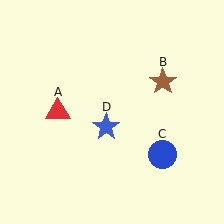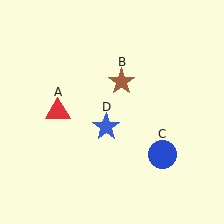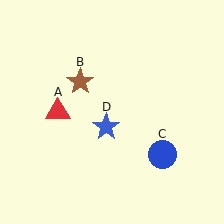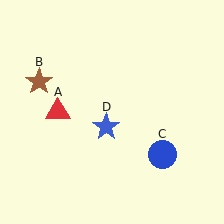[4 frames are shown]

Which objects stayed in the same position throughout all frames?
Red triangle (object A) and blue circle (object C) and blue star (object D) remained stationary.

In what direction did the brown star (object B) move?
The brown star (object B) moved left.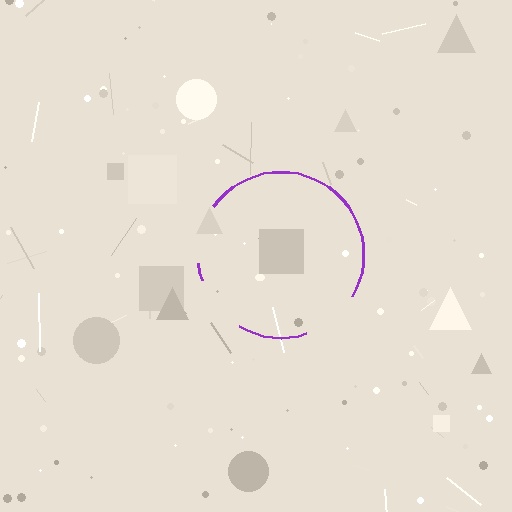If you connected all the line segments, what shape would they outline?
They would outline a circle.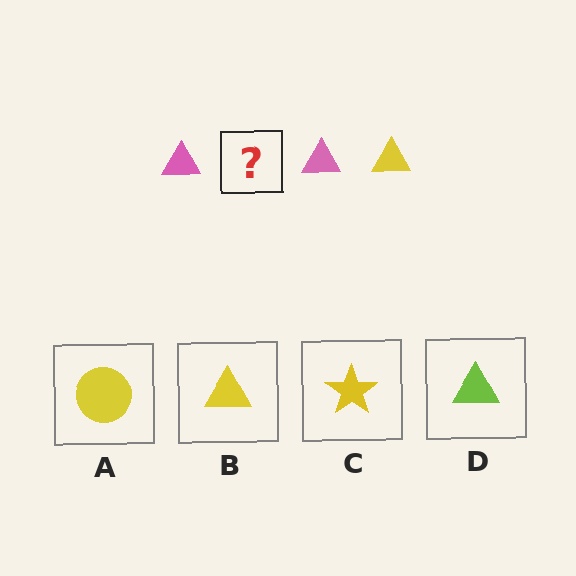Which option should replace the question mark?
Option B.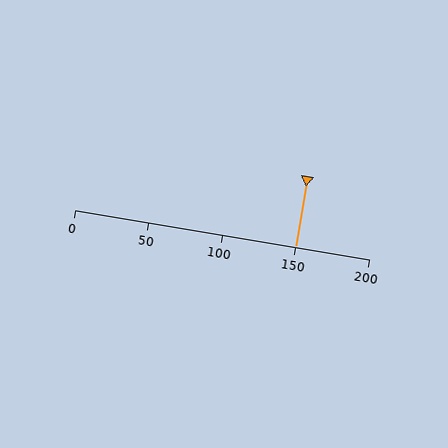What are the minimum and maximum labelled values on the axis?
The axis runs from 0 to 200.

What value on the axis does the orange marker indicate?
The marker indicates approximately 150.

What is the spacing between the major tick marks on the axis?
The major ticks are spaced 50 apart.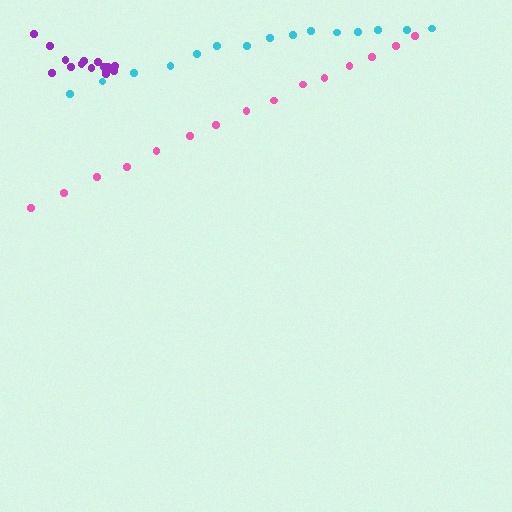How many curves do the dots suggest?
There are 3 distinct paths.